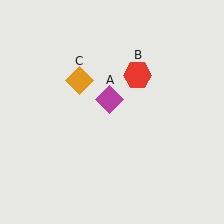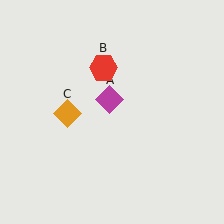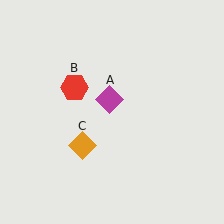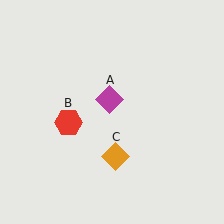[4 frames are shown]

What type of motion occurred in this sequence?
The red hexagon (object B), orange diamond (object C) rotated counterclockwise around the center of the scene.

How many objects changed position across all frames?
2 objects changed position: red hexagon (object B), orange diamond (object C).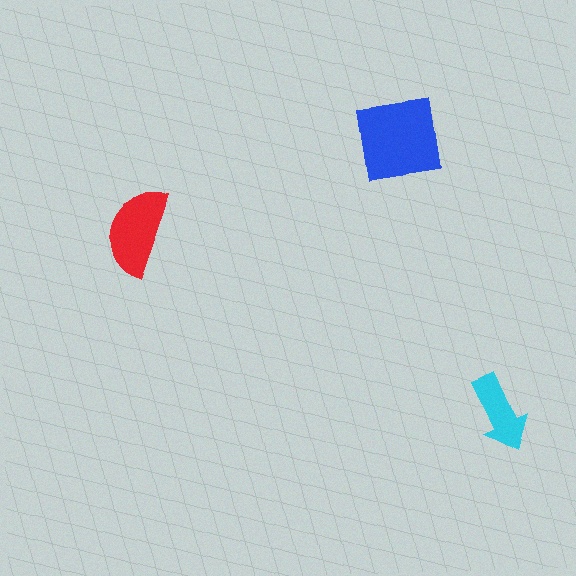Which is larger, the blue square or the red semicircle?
The blue square.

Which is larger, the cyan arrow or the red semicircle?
The red semicircle.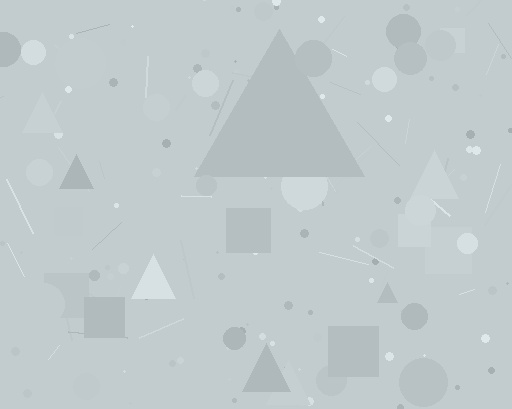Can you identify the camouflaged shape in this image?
The camouflaged shape is a triangle.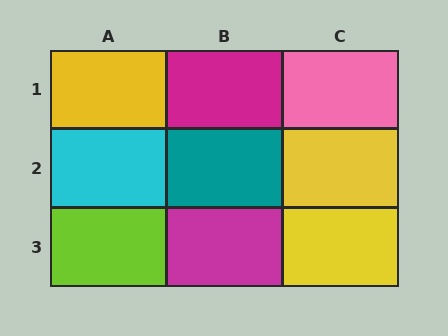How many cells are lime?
1 cell is lime.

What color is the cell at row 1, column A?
Yellow.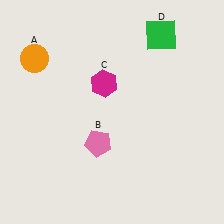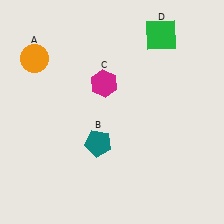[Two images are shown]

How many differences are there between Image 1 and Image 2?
There is 1 difference between the two images.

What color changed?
The pentagon (B) changed from pink in Image 1 to teal in Image 2.